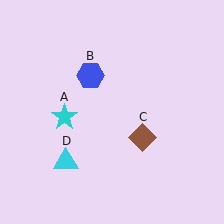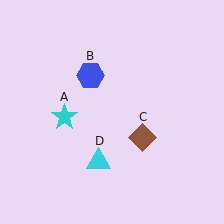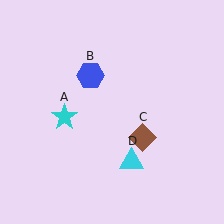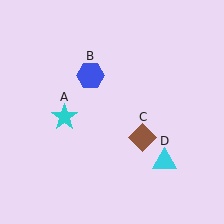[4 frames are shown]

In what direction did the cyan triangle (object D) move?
The cyan triangle (object D) moved right.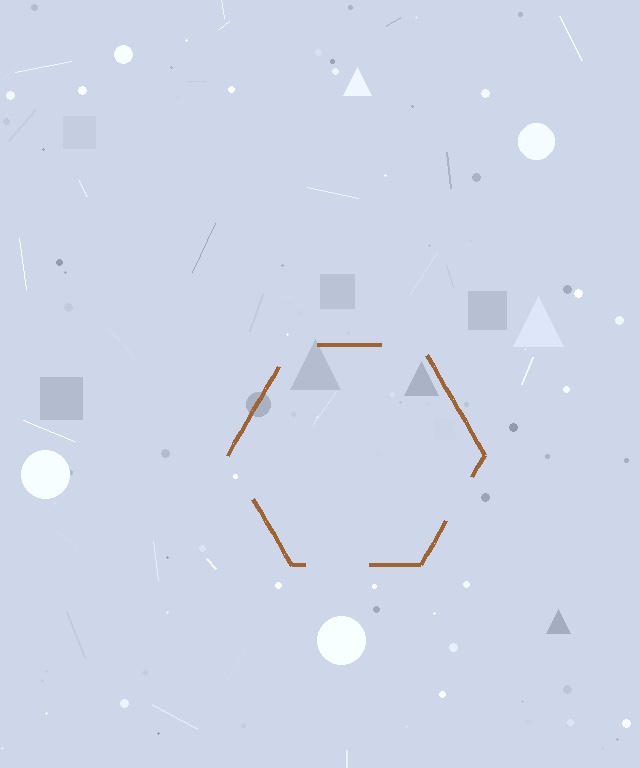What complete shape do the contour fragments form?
The contour fragments form a hexagon.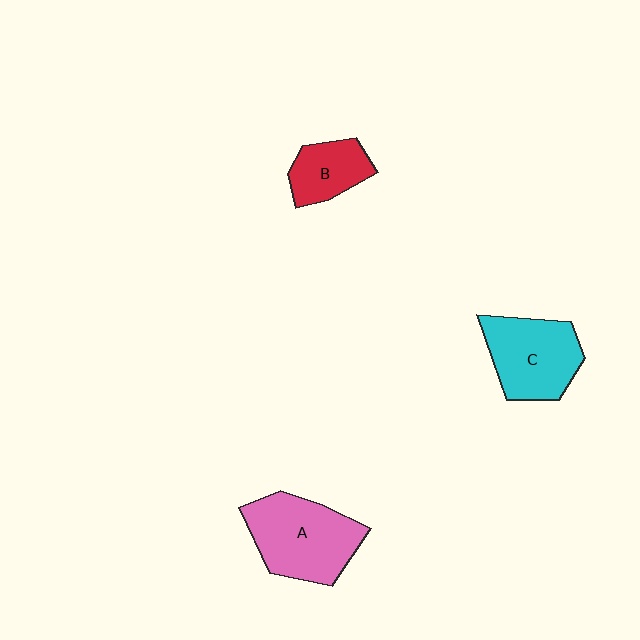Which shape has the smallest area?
Shape B (red).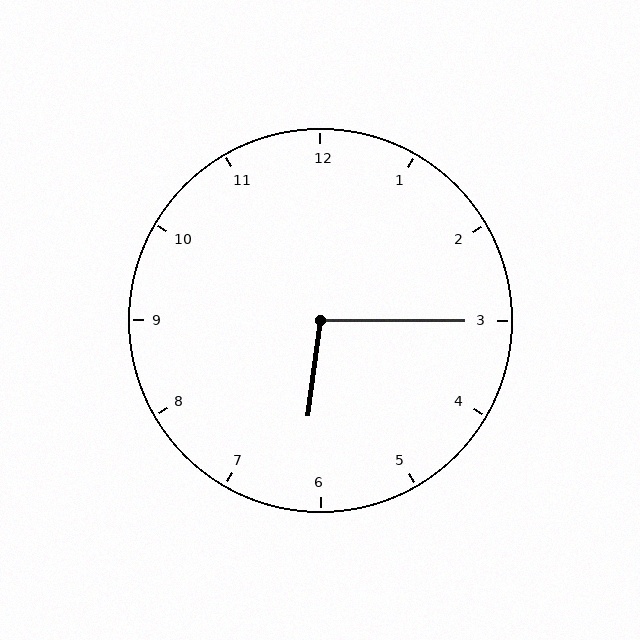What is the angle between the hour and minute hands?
Approximately 98 degrees.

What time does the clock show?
6:15.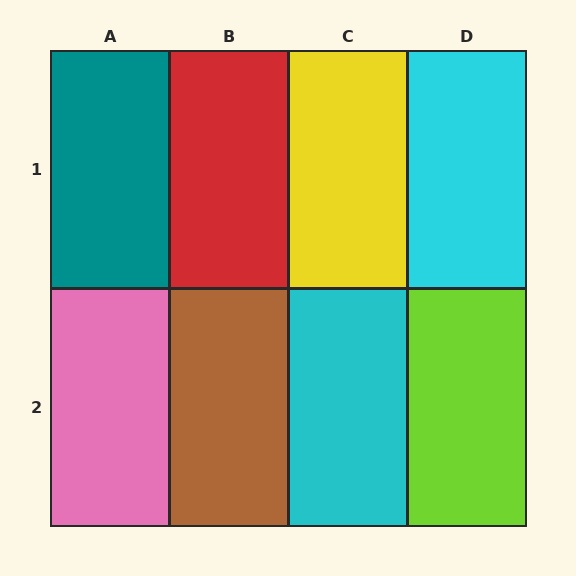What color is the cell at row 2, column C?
Cyan.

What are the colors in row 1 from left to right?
Teal, red, yellow, cyan.